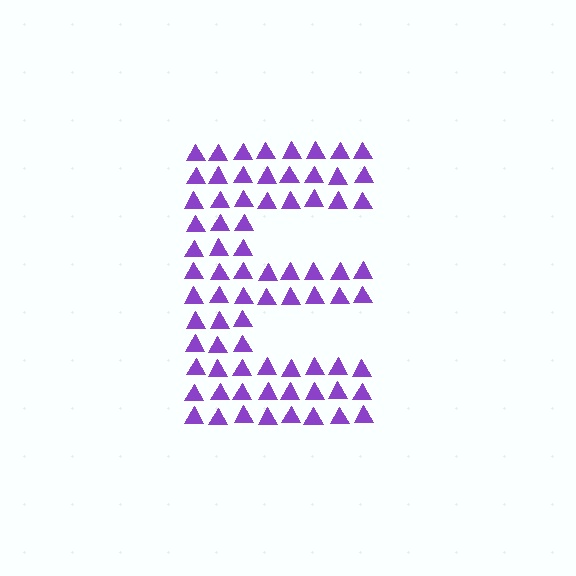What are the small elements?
The small elements are triangles.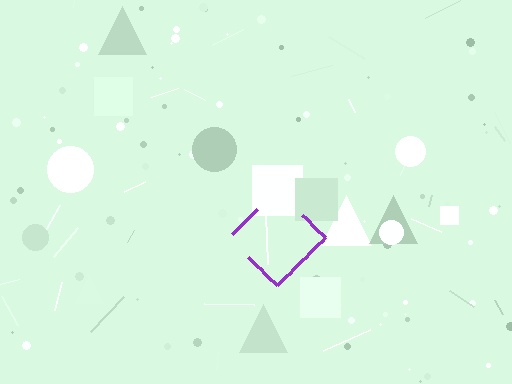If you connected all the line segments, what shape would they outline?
They would outline a diamond.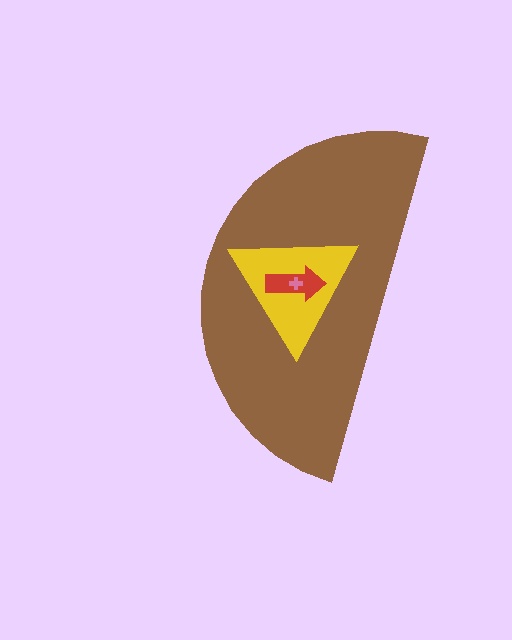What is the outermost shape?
The brown semicircle.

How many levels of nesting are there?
4.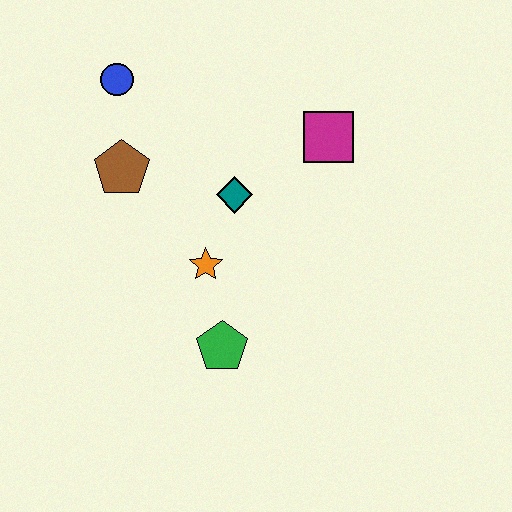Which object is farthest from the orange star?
The blue circle is farthest from the orange star.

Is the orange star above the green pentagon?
Yes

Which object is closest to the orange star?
The teal diamond is closest to the orange star.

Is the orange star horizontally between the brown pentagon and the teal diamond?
Yes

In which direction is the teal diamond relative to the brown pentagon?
The teal diamond is to the right of the brown pentagon.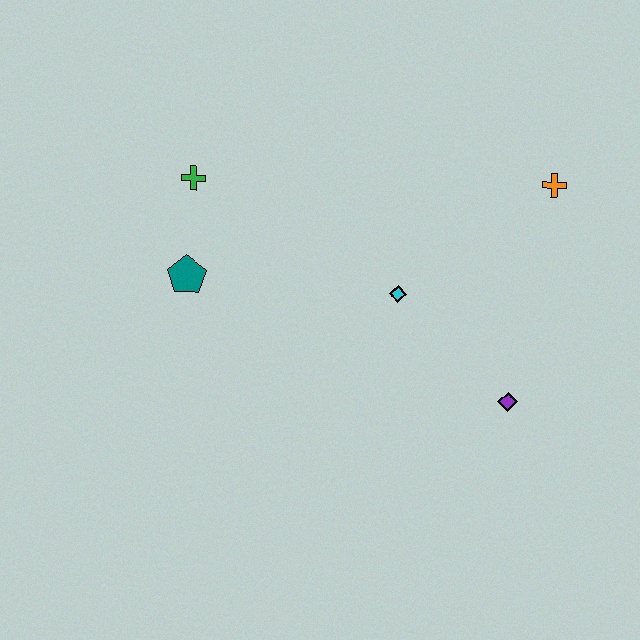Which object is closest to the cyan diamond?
The purple diamond is closest to the cyan diamond.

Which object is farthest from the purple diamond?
The green cross is farthest from the purple diamond.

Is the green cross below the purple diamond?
No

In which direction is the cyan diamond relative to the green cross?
The cyan diamond is to the right of the green cross.